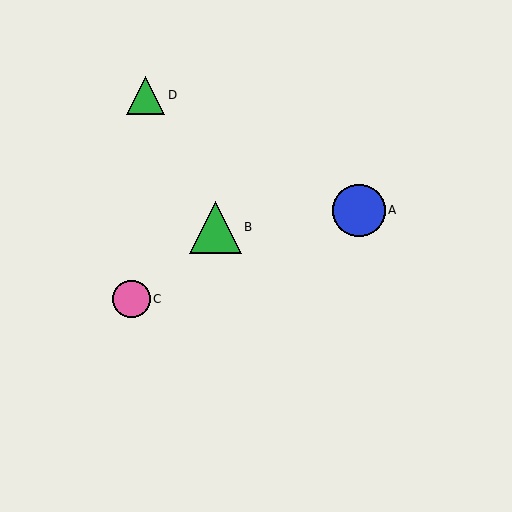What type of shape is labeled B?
Shape B is a green triangle.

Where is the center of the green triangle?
The center of the green triangle is at (145, 95).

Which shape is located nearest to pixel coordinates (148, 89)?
The green triangle (labeled D) at (145, 95) is nearest to that location.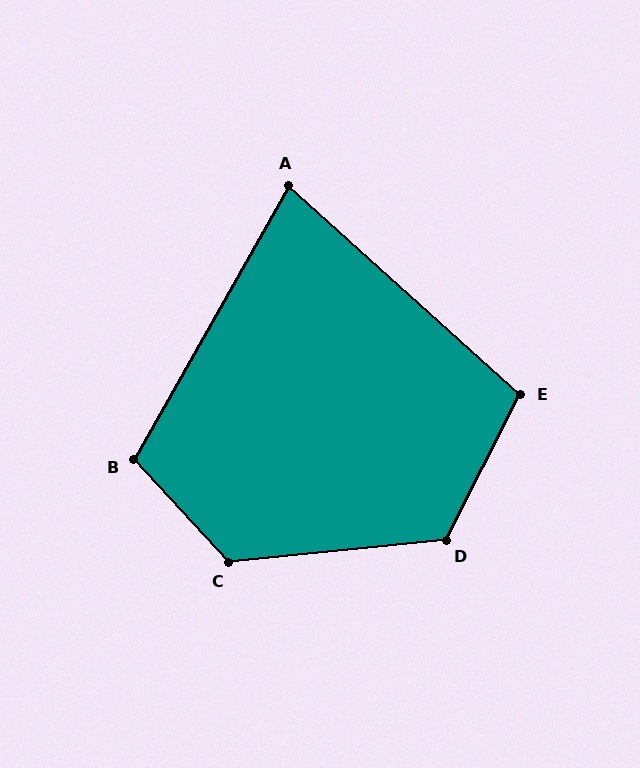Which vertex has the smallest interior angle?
A, at approximately 78 degrees.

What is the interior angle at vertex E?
Approximately 105 degrees (obtuse).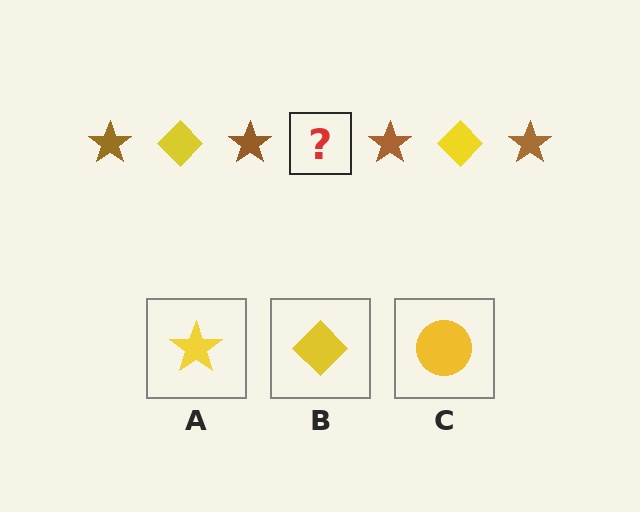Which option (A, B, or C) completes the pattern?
B.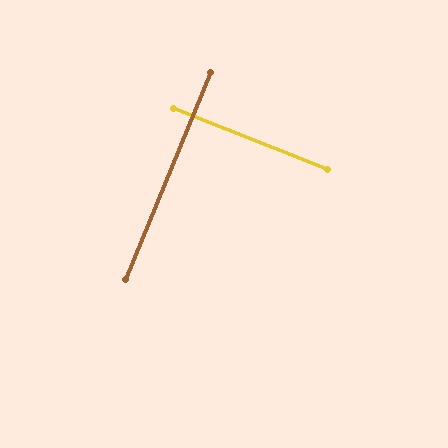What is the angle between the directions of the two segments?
Approximately 89 degrees.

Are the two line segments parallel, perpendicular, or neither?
Perpendicular — they meet at approximately 89°.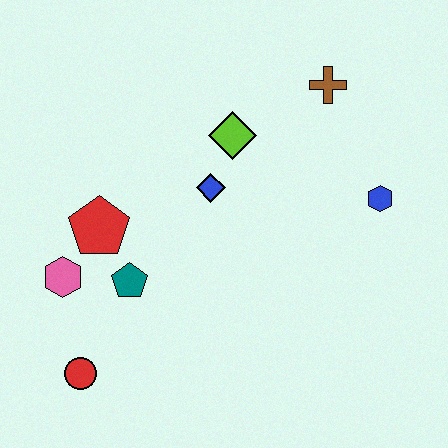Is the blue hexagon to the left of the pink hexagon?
No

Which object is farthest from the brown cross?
The red circle is farthest from the brown cross.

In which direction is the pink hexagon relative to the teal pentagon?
The pink hexagon is to the left of the teal pentagon.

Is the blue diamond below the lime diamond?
Yes